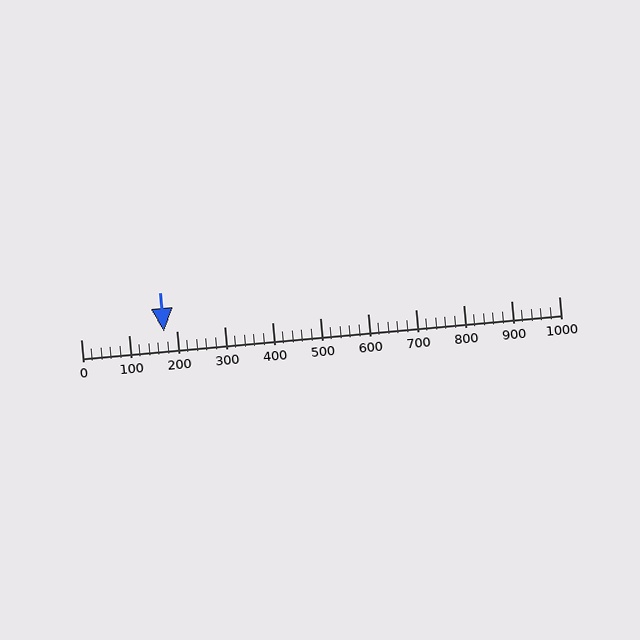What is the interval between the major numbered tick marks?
The major tick marks are spaced 100 units apart.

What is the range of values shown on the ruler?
The ruler shows values from 0 to 1000.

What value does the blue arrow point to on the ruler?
The blue arrow points to approximately 175.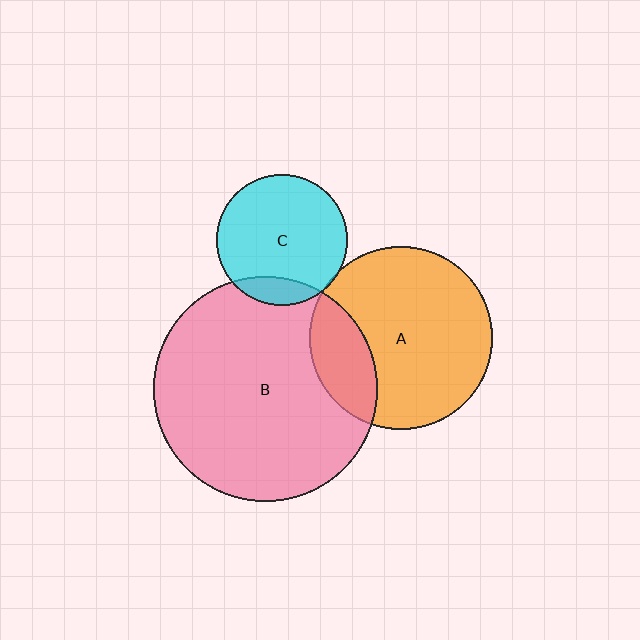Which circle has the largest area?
Circle B (pink).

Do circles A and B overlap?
Yes.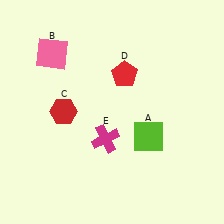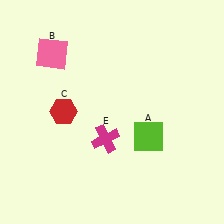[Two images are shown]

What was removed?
The red pentagon (D) was removed in Image 2.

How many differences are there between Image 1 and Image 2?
There is 1 difference between the two images.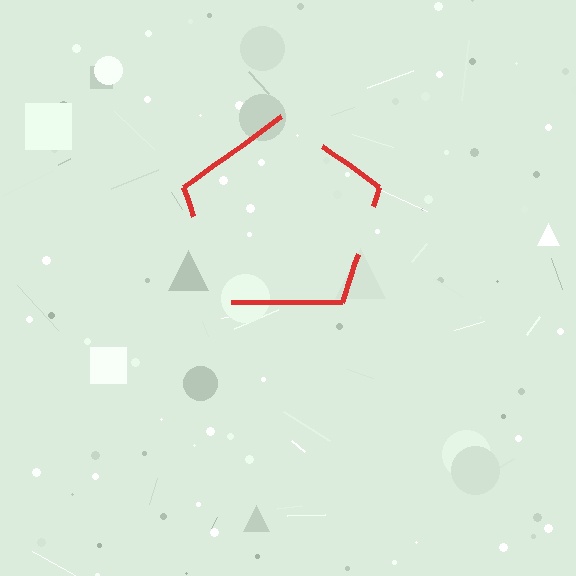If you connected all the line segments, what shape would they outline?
They would outline a pentagon.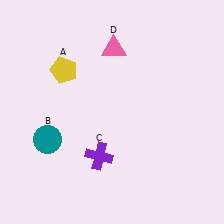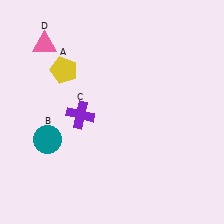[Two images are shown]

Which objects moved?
The objects that moved are: the purple cross (C), the pink triangle (D).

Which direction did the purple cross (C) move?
The purple cross (C) moved up.